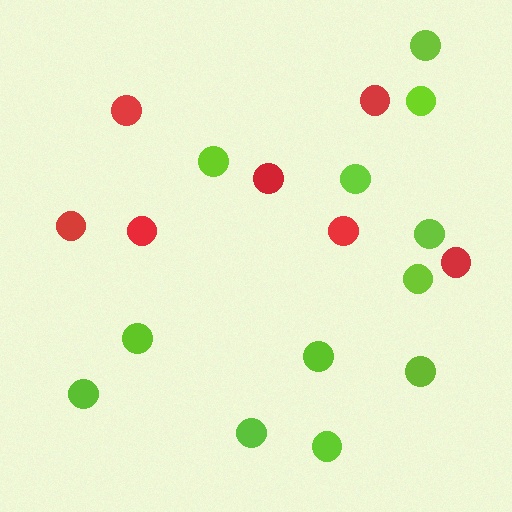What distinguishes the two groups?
There are 2 groups: one group of lime circles (12) and one group of red circles (7).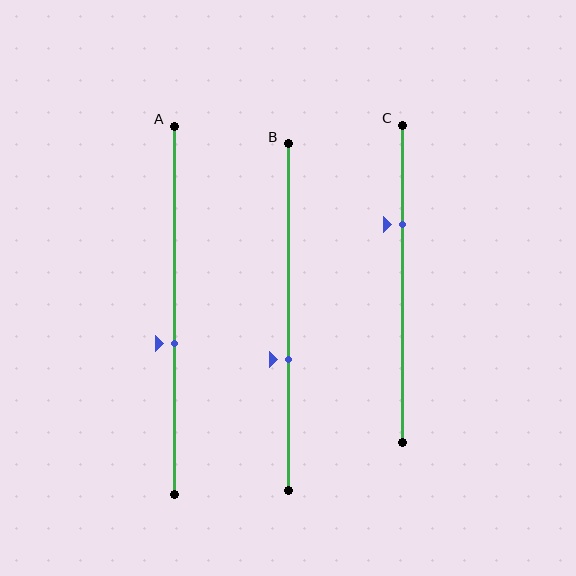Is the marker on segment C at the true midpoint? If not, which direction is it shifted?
No, the marker on segment C is shifted upward by about 19% of the segment length.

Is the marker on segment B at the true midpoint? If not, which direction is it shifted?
No, the marker on segment B is shifted downward by about 12% of the segment length.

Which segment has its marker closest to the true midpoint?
Segment A has its marker closest to the true midpoint.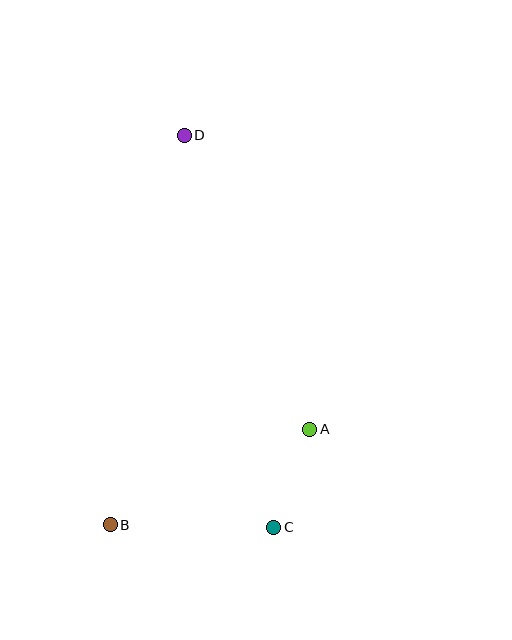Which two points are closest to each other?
Points A and C are closest to each other.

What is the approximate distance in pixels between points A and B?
The distance between A and B is approximately 221 pixels.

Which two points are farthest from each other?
Points C and D are farthest from each other.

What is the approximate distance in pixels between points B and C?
The distance between B and C is approximately 163 pixels.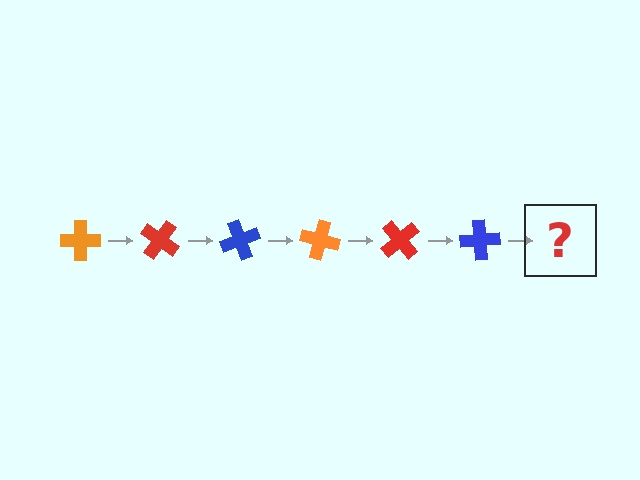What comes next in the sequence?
The next element should be an orange cross, rotated 210 degrees from the start.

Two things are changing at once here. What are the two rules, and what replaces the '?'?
The two rules are that it rotates 35 degrees each step and the color cycles through orange, red, and blue. The '?' should be an orange cross, rotated 210 degrees from the start.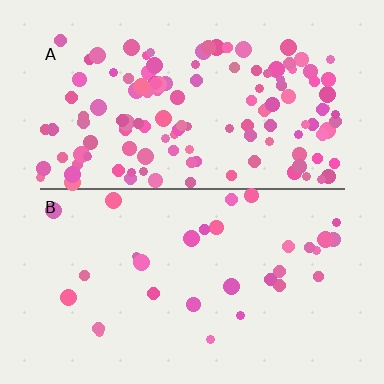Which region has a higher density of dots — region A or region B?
A (the top).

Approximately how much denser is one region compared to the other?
Approximately 4.2× — region A over region B.